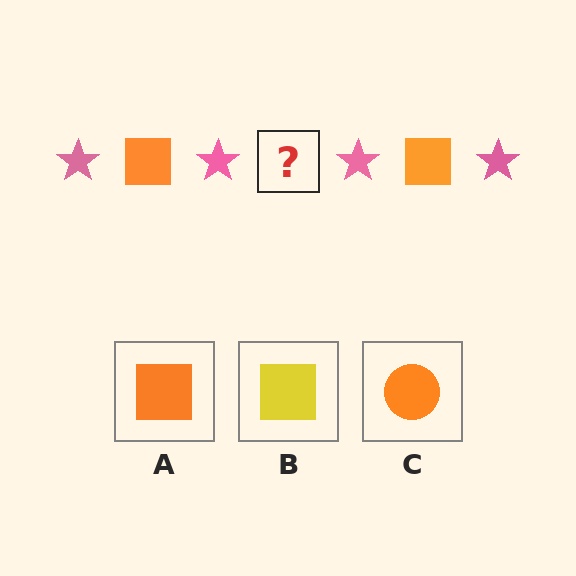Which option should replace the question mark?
Option A.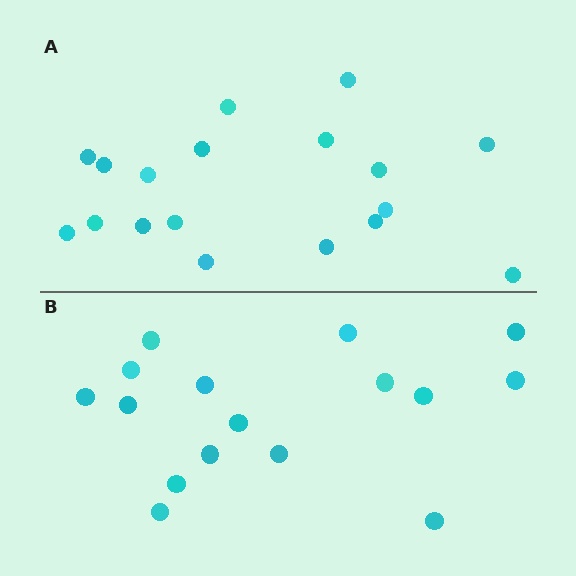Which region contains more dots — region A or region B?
Region A (the top region) has more dots.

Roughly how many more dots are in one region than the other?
Region A has just a few more — roughly 2 or 3 more dots than region B.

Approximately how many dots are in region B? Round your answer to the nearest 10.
About 20 dots. (The exact count is 16, which rounds to 20.)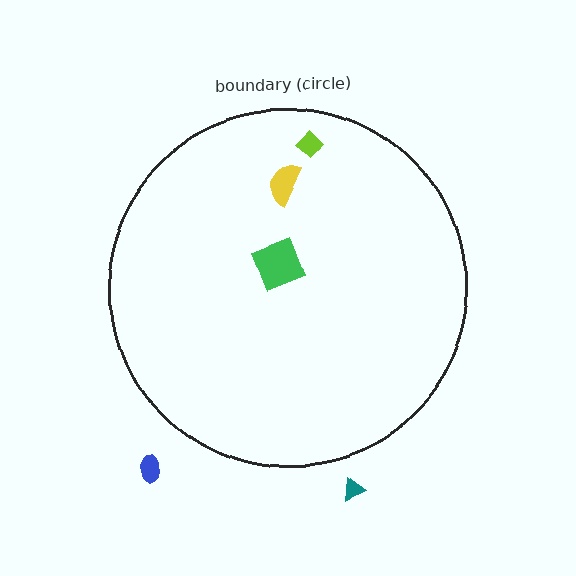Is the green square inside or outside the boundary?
Inside.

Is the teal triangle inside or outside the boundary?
Outside.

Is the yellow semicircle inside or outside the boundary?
Inside.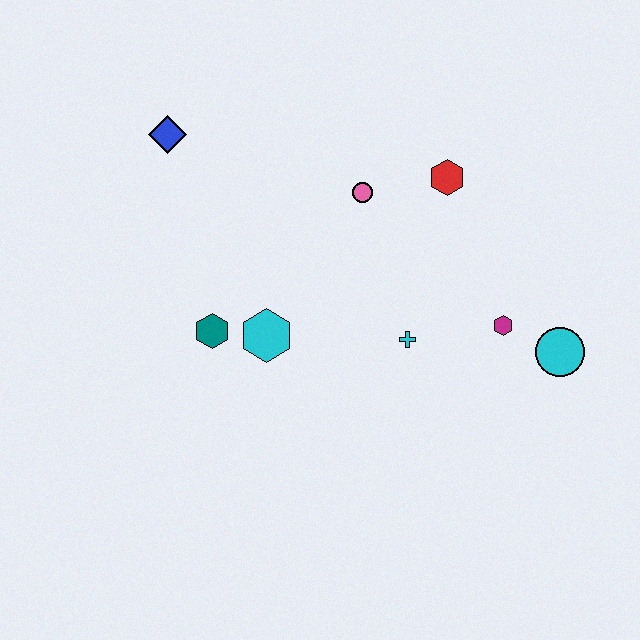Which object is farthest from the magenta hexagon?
The blue diamond is farthest from the magenta hexagon.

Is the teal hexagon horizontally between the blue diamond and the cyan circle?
Yes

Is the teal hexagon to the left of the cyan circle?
Yes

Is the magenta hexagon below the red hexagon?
Yes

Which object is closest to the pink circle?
The red hexagon is closest to the pink circle.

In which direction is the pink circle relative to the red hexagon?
The pink circle is to the left of the red hexagon.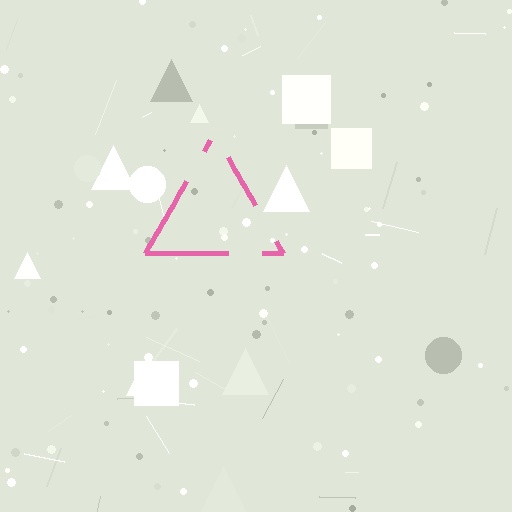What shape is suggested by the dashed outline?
The dashed outline suggests a triangle.